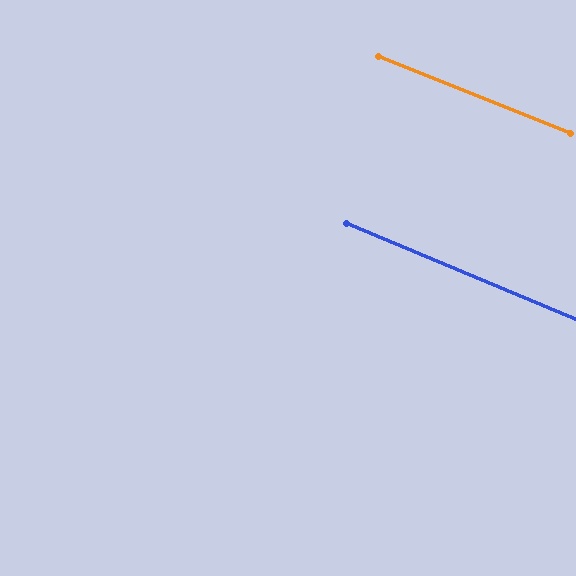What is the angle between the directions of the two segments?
Approximately 1 degree.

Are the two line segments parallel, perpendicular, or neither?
Parallel — their directions differ by only 1.0°.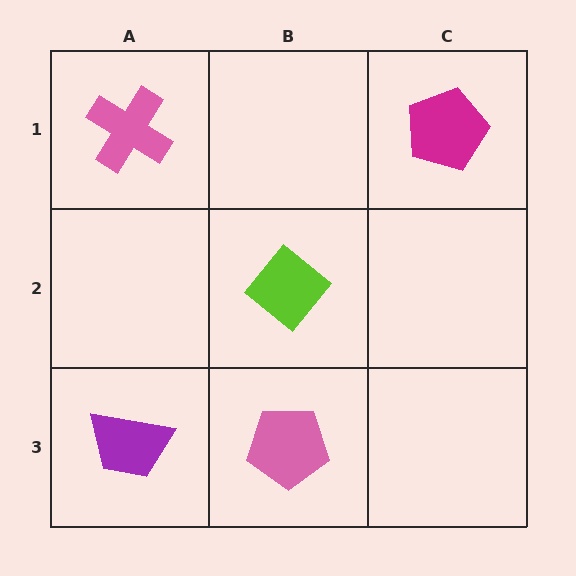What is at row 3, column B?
A pink pentagon.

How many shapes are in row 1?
2 shapes.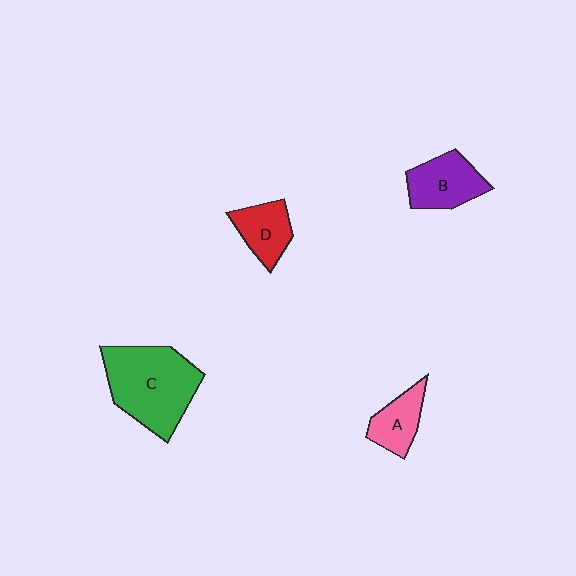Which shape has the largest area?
Shape C (green).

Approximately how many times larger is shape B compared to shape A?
Approximately 1.3 times.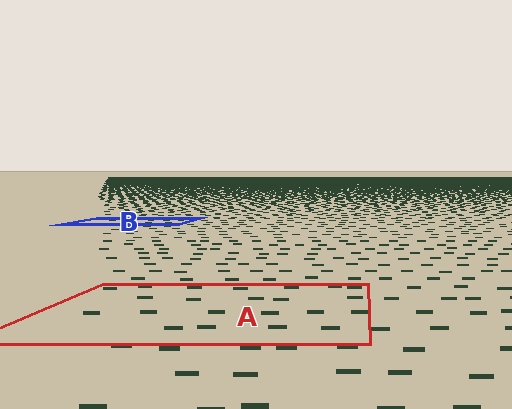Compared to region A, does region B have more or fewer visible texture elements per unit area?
Region B has more texture elements per unit area — they are packed more densely because it is farther away.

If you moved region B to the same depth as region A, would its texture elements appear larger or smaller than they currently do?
They would appear larger. At a closer depth, the same texture elements are projected at a bigger on-screen size.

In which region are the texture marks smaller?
The texture marks are smaller in region B, because it is farther away.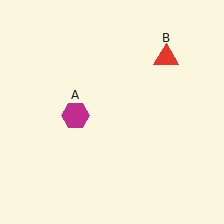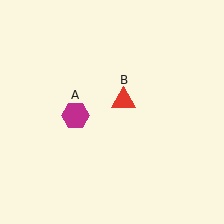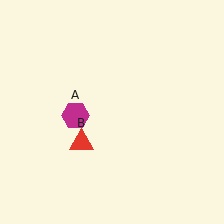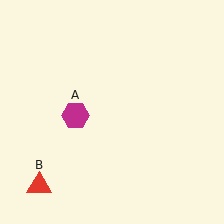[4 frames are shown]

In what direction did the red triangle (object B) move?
The red triangle (object B) moved down and to the left.